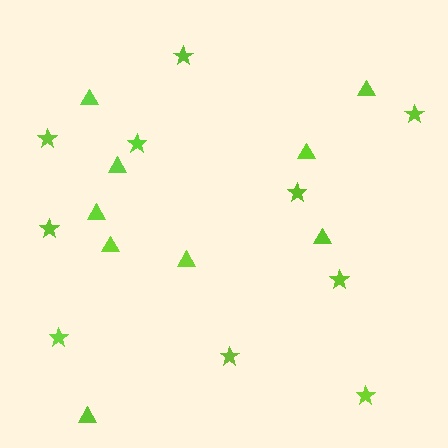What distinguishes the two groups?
There are 2 groups: one group of stars (10) and one group of triangles (9).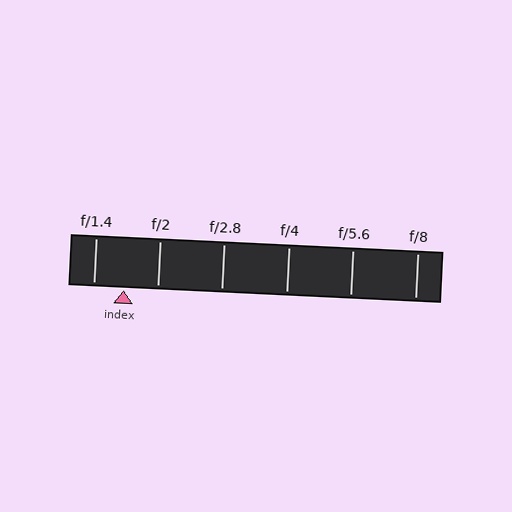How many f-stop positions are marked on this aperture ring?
There are 6 f-stop positions marked.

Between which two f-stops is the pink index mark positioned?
The index mark is between f/1.4 and f/2.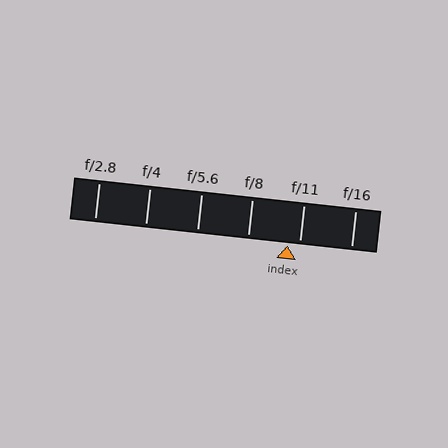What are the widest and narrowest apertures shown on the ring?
The widest aperture shown is f/2.8 and the narrowest is f/16.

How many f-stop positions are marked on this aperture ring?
There are 6 f-stop positions marked.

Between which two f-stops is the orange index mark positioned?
The index mark is between f/8 and f/11.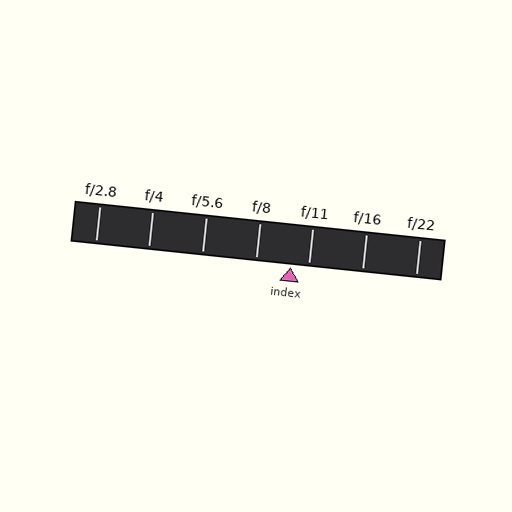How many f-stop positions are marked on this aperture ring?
There are 7 f-stop positions marked.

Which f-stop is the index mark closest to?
The index mark is closest to f/11.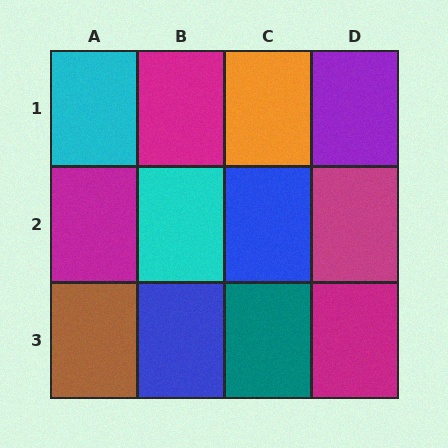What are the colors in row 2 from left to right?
Magenta, cyan, blue, magenta.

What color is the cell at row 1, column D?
Purple.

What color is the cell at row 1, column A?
Cyan.